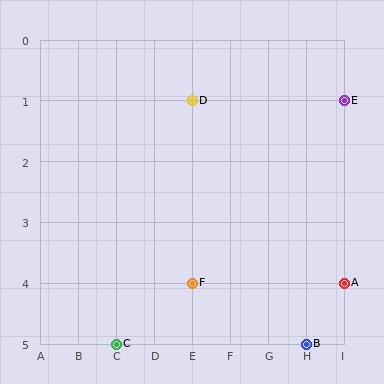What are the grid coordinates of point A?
Point A is at grid coordinates (I, 4).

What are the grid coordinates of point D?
Point D is at grid coordinates (E, 1).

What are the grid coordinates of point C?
Point C is at grid coordinates (C, 5).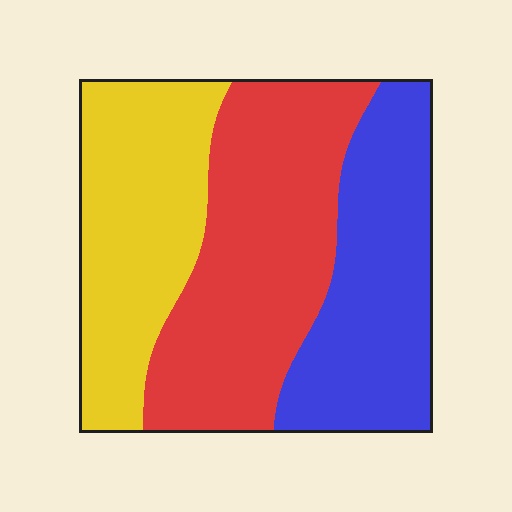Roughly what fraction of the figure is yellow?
Yellow takes up between a sixth and a third of the figure.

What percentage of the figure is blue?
Blue takes up about one third (1/3) of the figure.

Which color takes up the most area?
Red, at roughly 40%.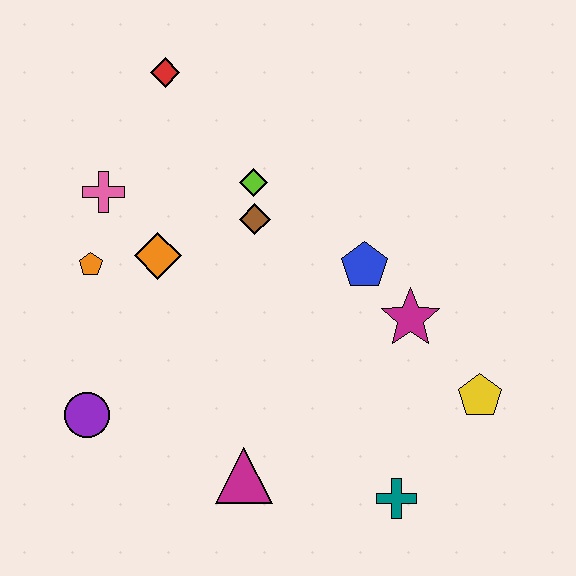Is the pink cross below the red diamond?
Yes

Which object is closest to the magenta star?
The blue pentagon is closest to the magenta star.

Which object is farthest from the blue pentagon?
The purple circle is farthest from the blue pentagon.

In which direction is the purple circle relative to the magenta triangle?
The purple circle is to the left of the magenta triangle.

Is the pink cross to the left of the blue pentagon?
Yes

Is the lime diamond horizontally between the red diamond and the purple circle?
No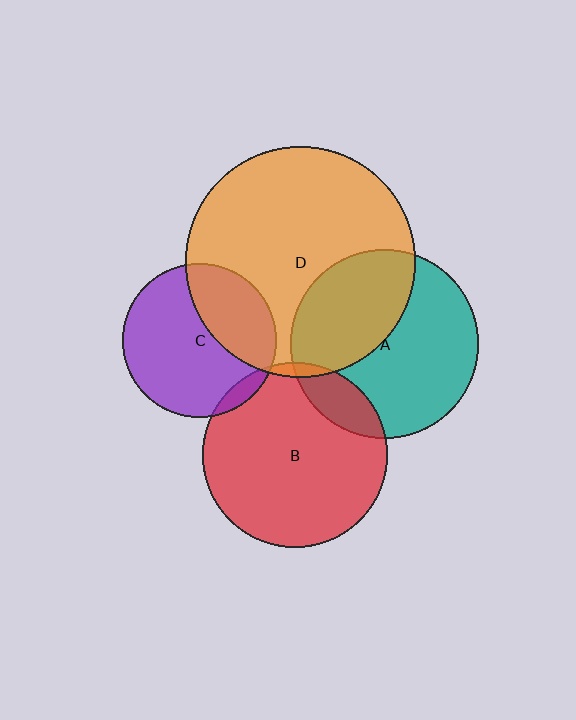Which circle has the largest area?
Circle D (orange).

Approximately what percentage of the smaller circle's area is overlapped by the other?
Approximately 15%.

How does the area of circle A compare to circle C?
Approximately 1.5 times.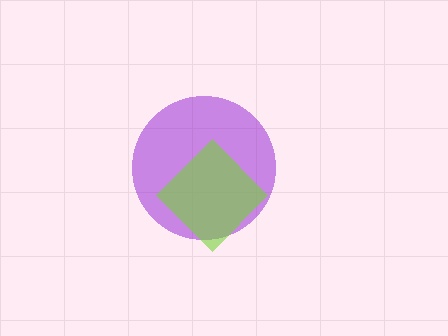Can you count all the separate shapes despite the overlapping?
Yes, there are 2 separate shapes.